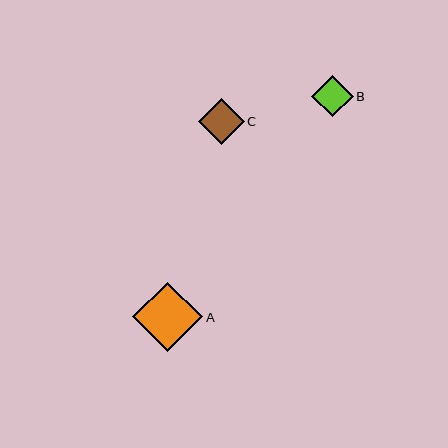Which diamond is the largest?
Diamond A is the largest with a size of approximately 70 pixels.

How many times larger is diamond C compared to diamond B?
Diamond C is approximately 1.1 times the size of diamond B.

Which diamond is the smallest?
Diamond B is the smallest with a size of approximately 41 pixels.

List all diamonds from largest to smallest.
From largest to smallest: A, C, B.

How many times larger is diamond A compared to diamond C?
Diamond A is approximately 1.5 times the size of diamond C.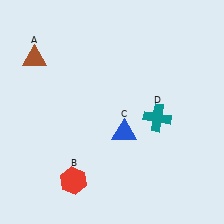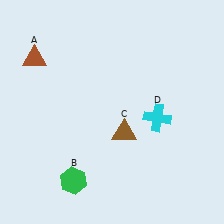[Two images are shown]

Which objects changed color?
B changed from red to green. C changed from blue to brown. D changed from teal to cyan.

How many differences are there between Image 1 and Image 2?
There are 3 differences between the two images.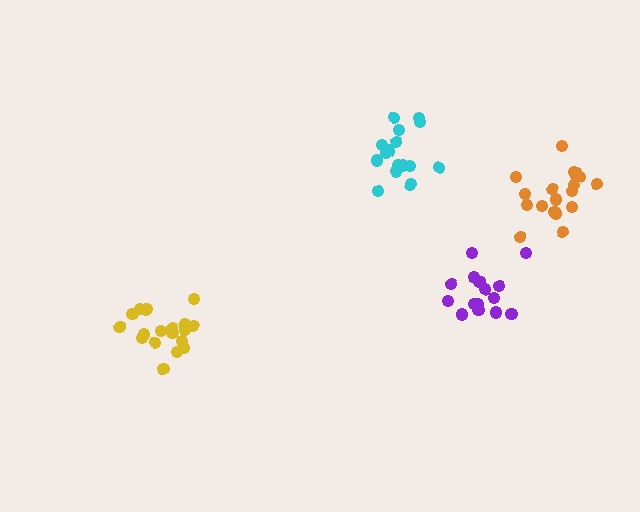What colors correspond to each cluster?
The clusters are colored: yellow, purple, orange, cyan.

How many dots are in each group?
Group 1: 20 dots, Group 2: 15 dots, Group 3: 19 dots, Group 4: 16 dots (70 total).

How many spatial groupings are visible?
There are 4 spatial groupings.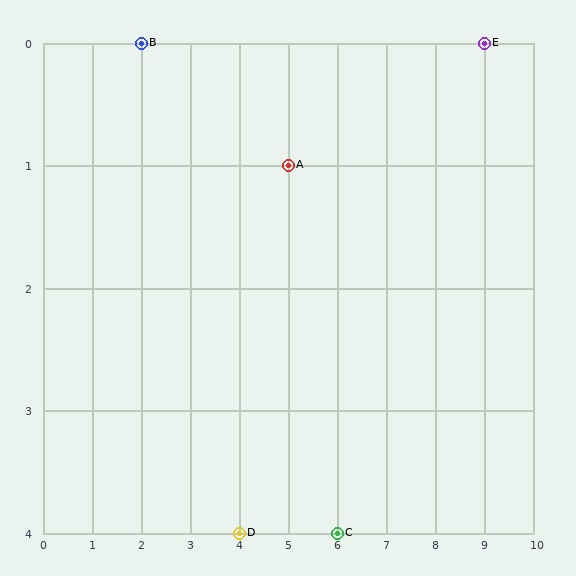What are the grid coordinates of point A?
Point A is at grid coordinates (5, 1).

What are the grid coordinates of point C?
Point C is at grid coordinates (6, 4).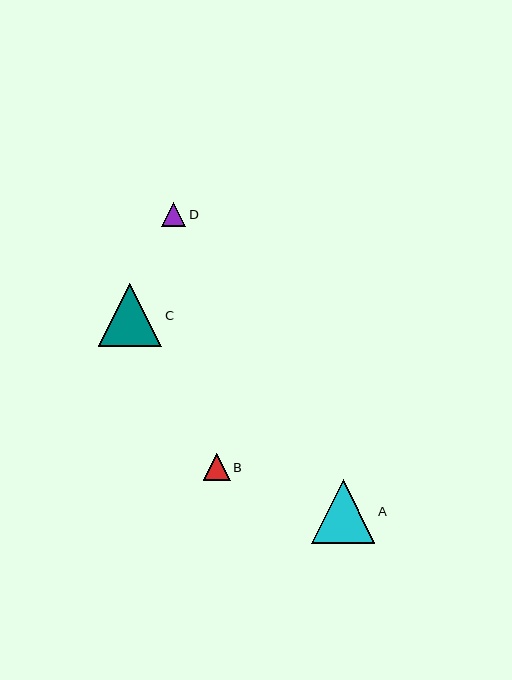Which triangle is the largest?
Triangle A is the largest with a size of approximately 64 pixels.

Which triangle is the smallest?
Triangle D is the smallest with a size of approximately 24 pixels.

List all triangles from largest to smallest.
From largest to smallest: A, C, B, D.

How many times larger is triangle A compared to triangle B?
Triangle A is approximately 2.4 times the size of triangle B.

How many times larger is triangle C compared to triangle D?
Triangle C is approximately 2.6 times the size of triangle D.